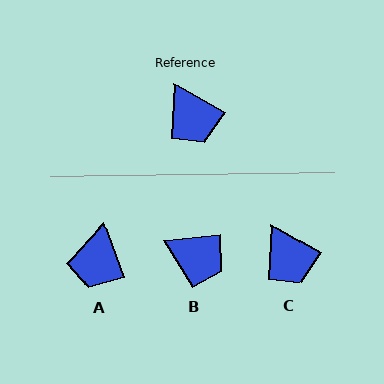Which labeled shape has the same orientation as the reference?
C.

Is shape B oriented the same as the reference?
No, it is off by about 35 degrees.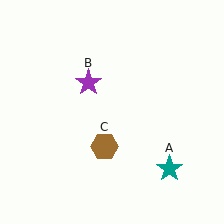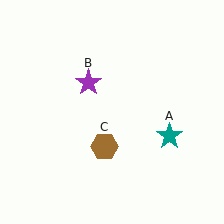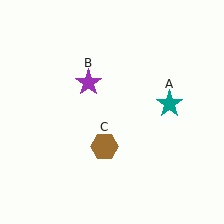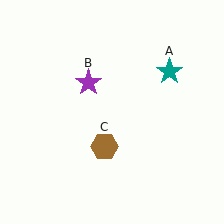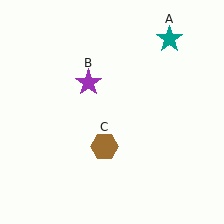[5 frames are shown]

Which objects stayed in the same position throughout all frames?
Purple star (object B) and brown hexagon (object C) remained stationary.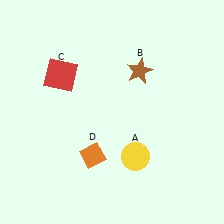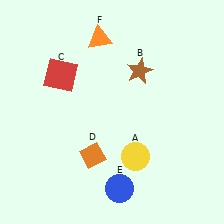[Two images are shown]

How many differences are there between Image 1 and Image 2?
There are 2 differences between the two images.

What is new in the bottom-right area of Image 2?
A blue circle (E) was added in the bottom-right area of Image 2.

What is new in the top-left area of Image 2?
An orange triangle (F) was added in the top-left area of Image 2.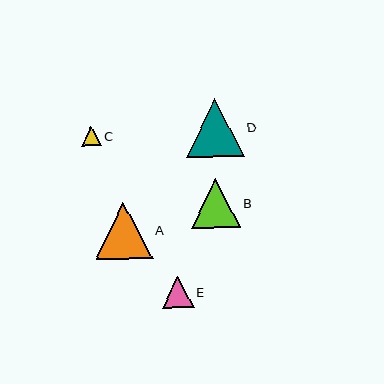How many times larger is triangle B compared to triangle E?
Triangle B is approximately 1.5 times the size of triangle E.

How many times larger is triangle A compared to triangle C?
Triangle A is approximately 2.9 times the size of triangle C.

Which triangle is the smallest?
Triangle C is the smallest with a size of approximately 20 pixels.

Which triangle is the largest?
Triangle D is the largest with a size of approximately 58 pixels.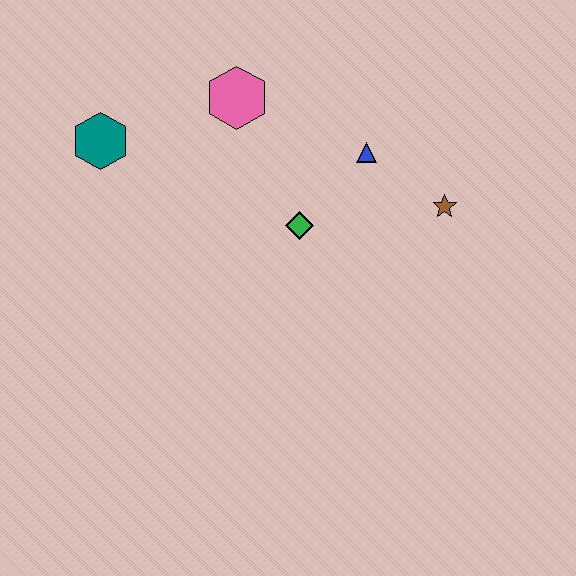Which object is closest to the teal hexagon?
The pink hexagon is closest to the teal hexagon.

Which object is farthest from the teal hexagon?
The brown star is farthest from the teal hexagon.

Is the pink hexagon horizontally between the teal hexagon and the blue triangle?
Yes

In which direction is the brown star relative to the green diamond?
The brown star is to the right of the green diamond.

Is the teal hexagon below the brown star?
No